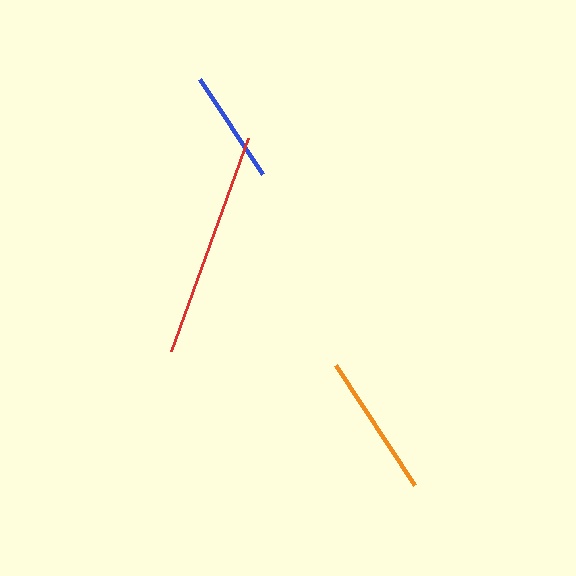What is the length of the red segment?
The red segment is approximately 227 pixels long.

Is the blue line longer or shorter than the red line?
The red line is longer than the blue line.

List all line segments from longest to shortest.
From longest to shortest: red, orange, blue.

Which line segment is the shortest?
The blue line is the shortest at approximately 113 pixels.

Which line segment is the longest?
The red line is the longest at approximately 227 pixels.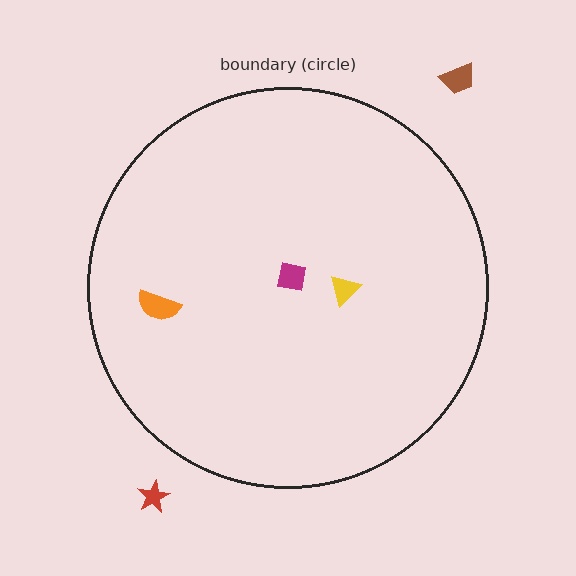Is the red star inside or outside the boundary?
Outside.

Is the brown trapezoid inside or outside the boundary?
Outside.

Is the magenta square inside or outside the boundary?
Inside.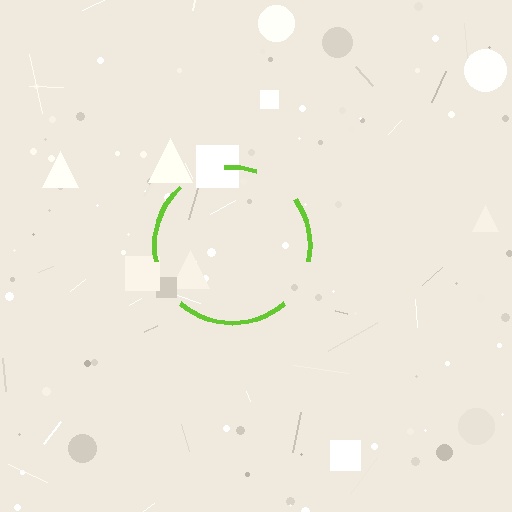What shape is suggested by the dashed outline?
The dashed outline suggests a circle.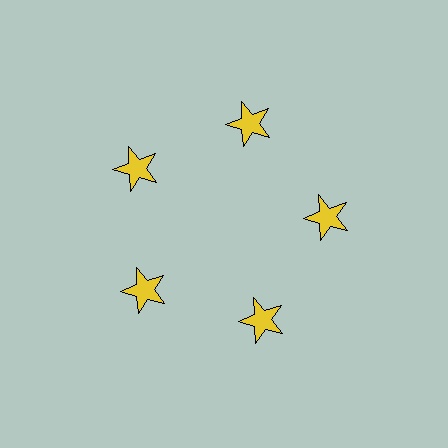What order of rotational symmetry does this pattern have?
This pattern has 5-fold rotational symmetry.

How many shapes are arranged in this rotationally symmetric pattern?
There are 5 shapes, arranged in 5 groups of 1.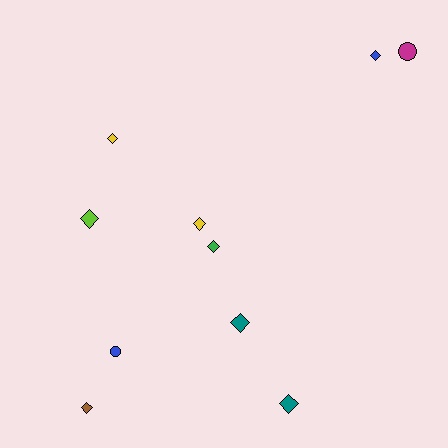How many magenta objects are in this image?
There is 1 magenta object.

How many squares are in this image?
There are no squares.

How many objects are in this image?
There are 10 objects.